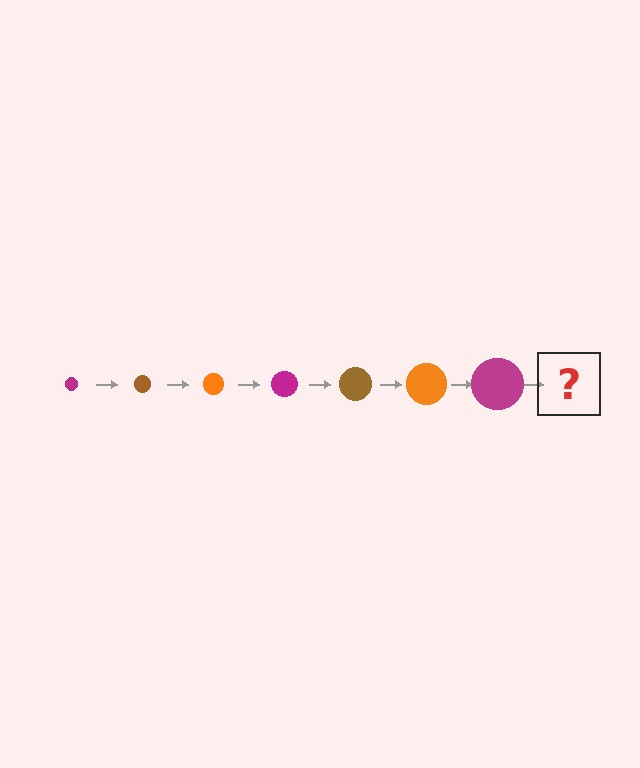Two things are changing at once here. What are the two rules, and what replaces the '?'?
The two rules are that the circle grows larger each step and the color cycles through magenta, brown, and orange. The '?' should be a brown circle, larger than the previous one.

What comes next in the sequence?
The next element should be a brown circle, larger than the previous one.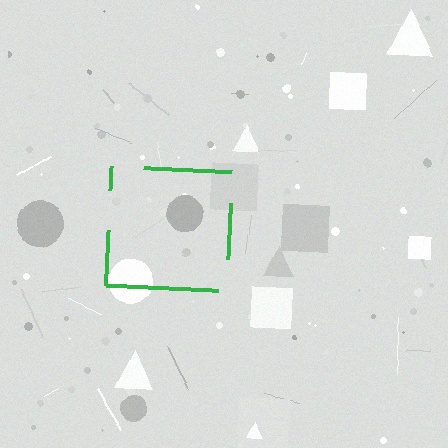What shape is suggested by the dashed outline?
The dashed outline suggests a square.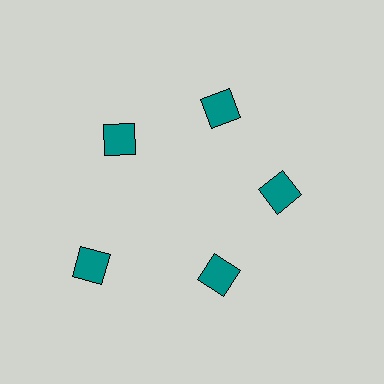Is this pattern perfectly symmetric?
No. The 5 teal diamonds are arranged in a ring, but one element near the 8 o'clock position is pushed outward from the center, breaking the 5-fold rotational symmetry.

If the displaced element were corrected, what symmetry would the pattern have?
It would have 5-fold rotational symmetry — the pattern would map onto itself every 72 degrees.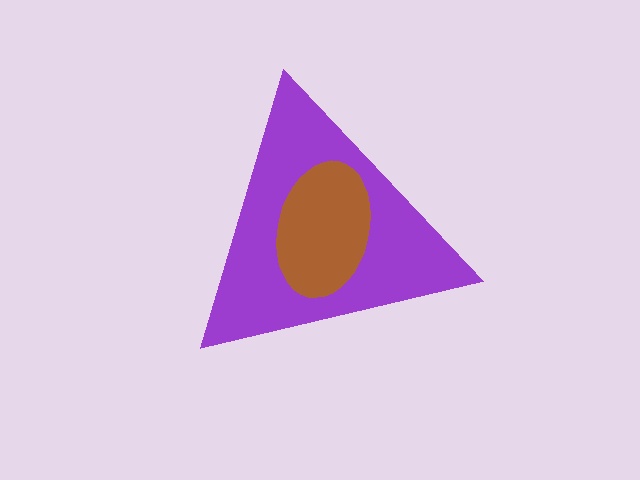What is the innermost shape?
The brown ellipse.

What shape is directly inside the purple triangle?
The brown ellipse.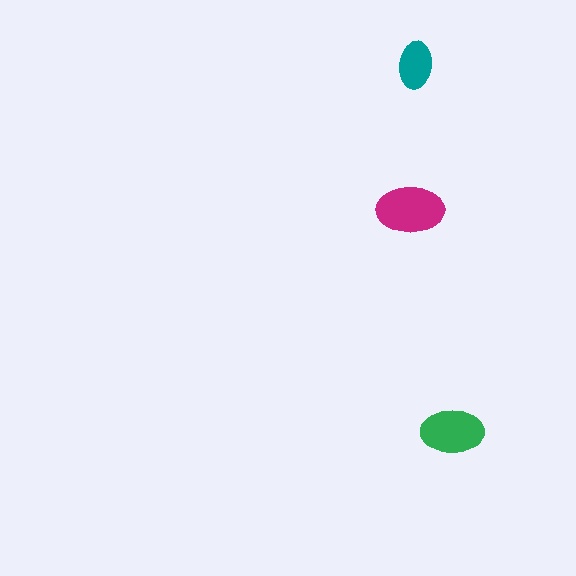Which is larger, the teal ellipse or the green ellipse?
The green one.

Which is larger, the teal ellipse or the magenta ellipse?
The magenta one.